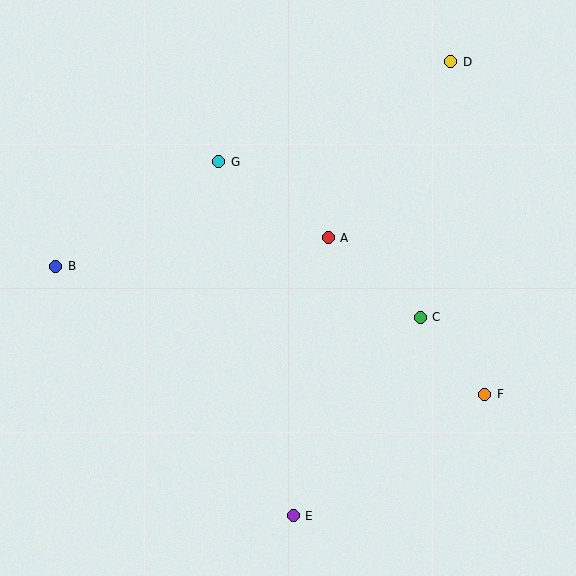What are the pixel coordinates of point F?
Point F is at (485, 394).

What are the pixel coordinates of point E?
Point E is at (293, 516).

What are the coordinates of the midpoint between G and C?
The midpoint between G and C is at (320, 240).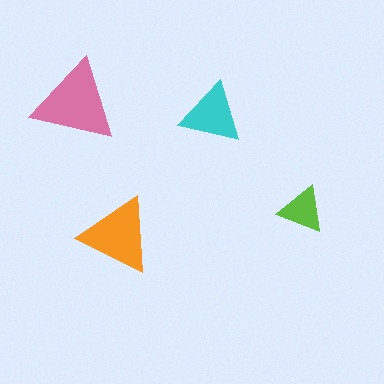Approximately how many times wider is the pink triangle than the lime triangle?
About 2 times wider.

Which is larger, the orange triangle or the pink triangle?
The pink one.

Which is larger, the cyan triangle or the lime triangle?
The cyan one.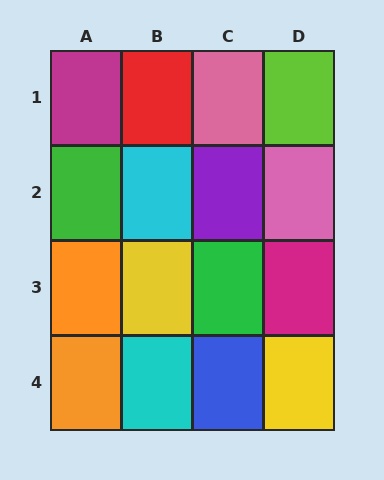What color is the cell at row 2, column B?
Cyan.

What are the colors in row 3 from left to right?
Orange, yellow, green, magenta.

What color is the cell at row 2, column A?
Green.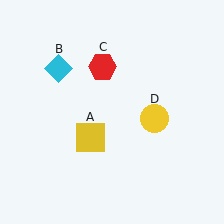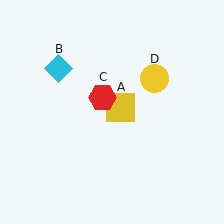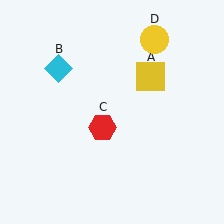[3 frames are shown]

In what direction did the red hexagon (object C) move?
The red hexagon (object C) moved down.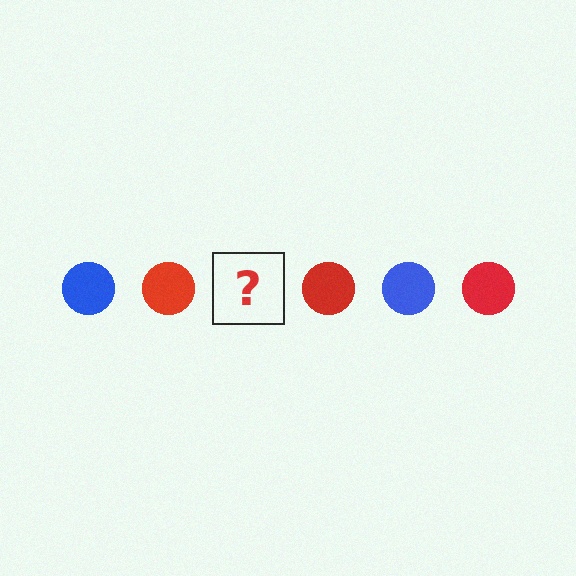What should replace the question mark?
The question mark should be replaced with a blue circle.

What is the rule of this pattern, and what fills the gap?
The rule is that the pattern cycles through blue, red circles. The gap should be filled with a blue circle.